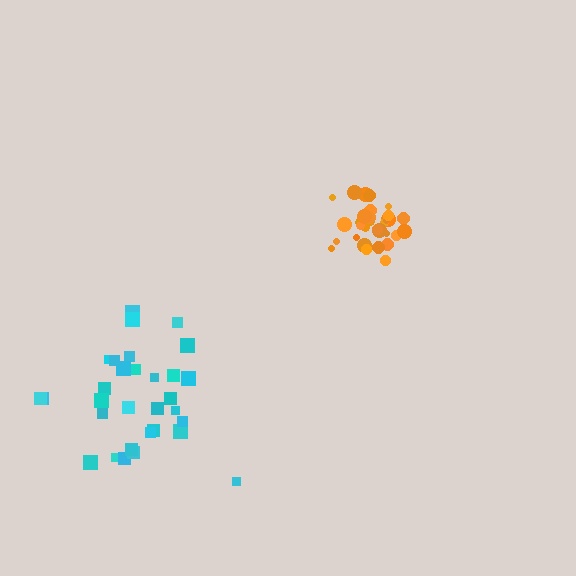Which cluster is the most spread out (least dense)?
Cyan.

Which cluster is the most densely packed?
Orange.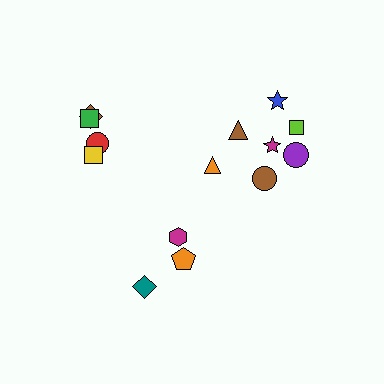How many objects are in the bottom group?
There are 3 objects.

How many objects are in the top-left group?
There are 4 objects.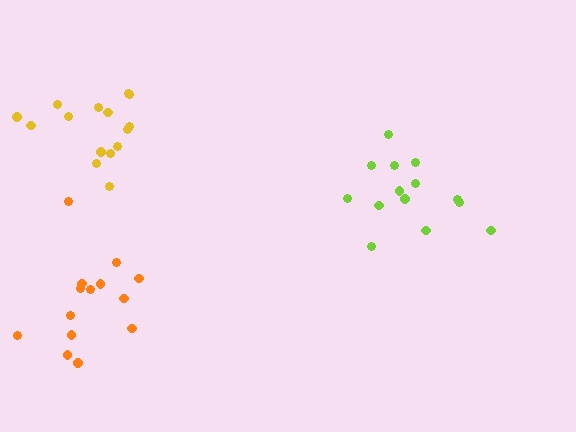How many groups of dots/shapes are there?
There are 3 groups.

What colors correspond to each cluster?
The clusters are colored: lime, yellow, orange.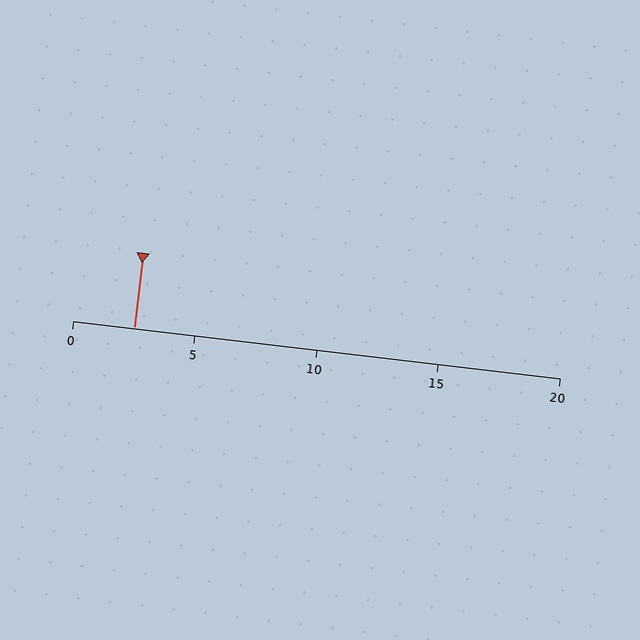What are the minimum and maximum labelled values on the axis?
The axis runs from 0 to 20.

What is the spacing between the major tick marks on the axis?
The major ticks are spaced 5 apart.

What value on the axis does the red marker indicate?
The marker indicates approximately 2.5.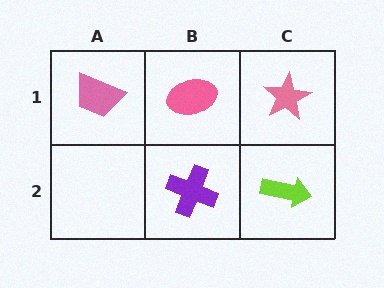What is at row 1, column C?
A pink star.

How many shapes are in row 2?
2 shapes.